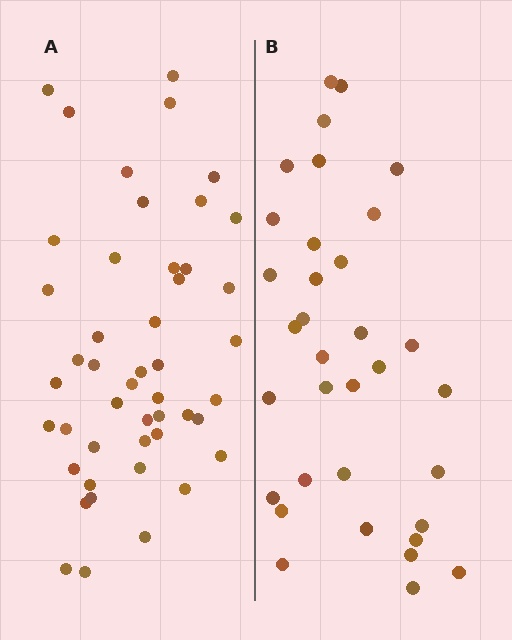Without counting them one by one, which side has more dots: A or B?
Region A (the left region) has more dots.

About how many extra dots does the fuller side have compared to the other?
Region A has approximately 15 more dots than region B.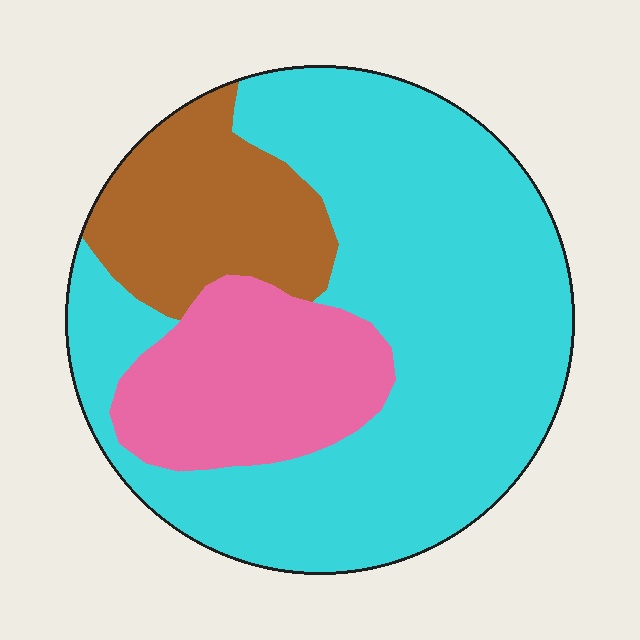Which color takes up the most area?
Cyan, at roughly 65%.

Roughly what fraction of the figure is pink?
Pink takes up about one fifth (1/5) of the figure.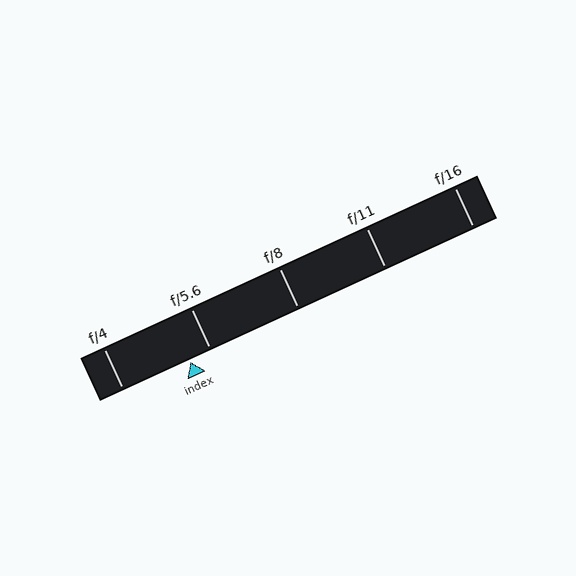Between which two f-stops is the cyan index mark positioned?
The index mark is between f/4 and f/5.6.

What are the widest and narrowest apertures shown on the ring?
The widest aperture shown is f/4 and the narrowest is f/16.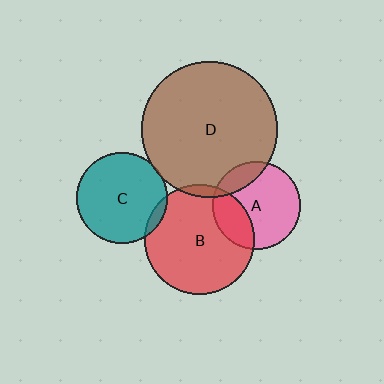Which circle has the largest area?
Circle D (brown).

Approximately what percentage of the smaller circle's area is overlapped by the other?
Approximately 15%.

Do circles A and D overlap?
Yes.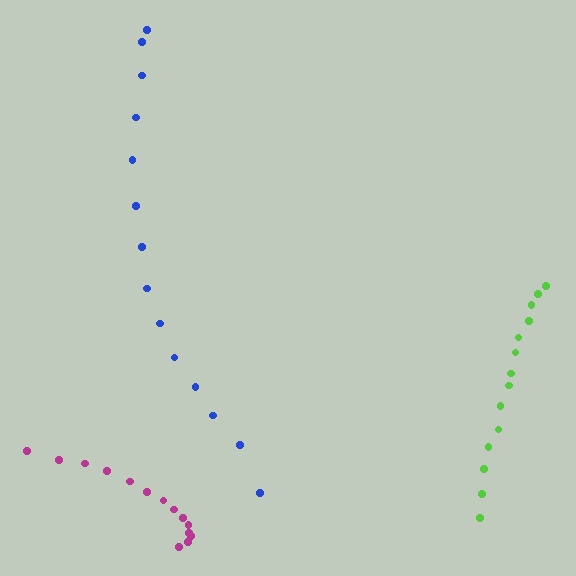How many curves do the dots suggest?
There are 3 distinct paths.